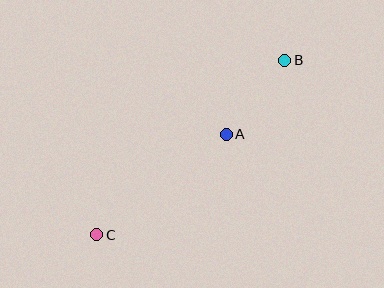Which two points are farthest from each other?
Points B and C are farthest from each other.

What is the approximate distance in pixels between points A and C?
The distance between A and C is approximately 164 pixels.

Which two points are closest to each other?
Points A and B are closest to each other.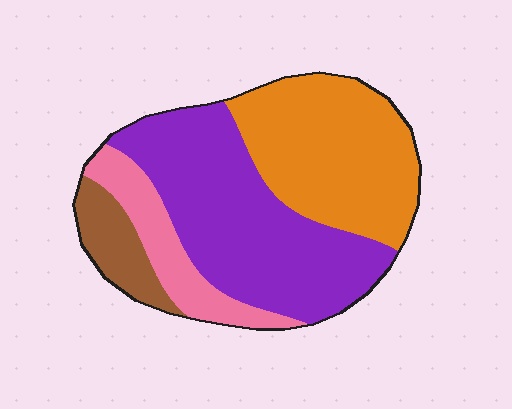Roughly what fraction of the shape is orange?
Orange covers 34% of the shape.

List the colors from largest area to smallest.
From largest to smallest: purple, orange, pink, brown.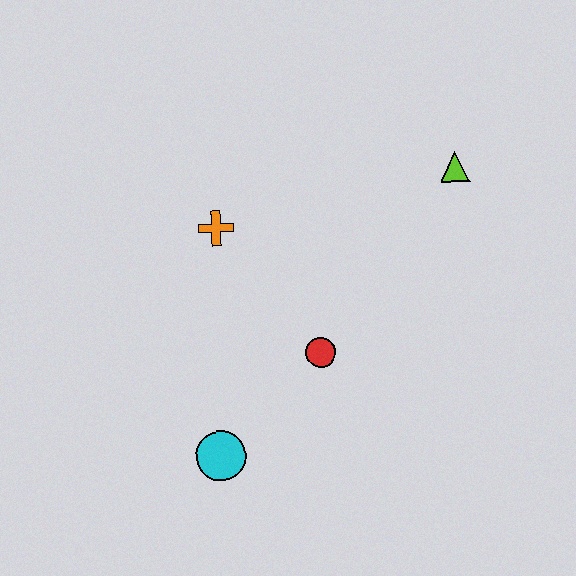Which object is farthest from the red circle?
The lime triangle is farthest from the red circle.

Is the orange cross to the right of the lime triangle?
No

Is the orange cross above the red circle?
Yes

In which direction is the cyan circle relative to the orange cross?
The cyan circle is below the orange cross.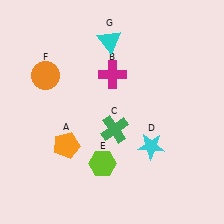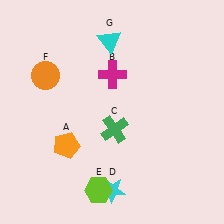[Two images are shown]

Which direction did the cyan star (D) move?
The cyan star (D) moved down.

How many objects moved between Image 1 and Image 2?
2 objects moved between the two images.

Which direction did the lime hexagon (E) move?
The lime hexagon (E) moved down.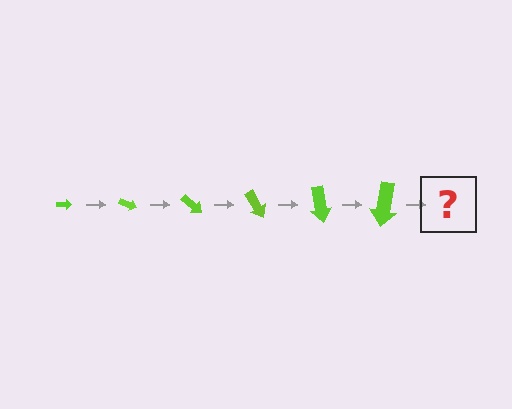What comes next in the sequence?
The next element should be an arrow, larger than the previous one and rotated 120 degrees from the start.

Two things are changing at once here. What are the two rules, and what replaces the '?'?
The two rules are that the arrow grows larger each step and it rotates 20 degrees each step. The '?' should be an arrow, larger than the previous one and rotated 120 degrees from the start.